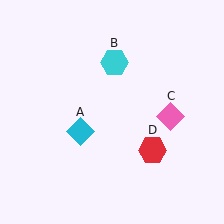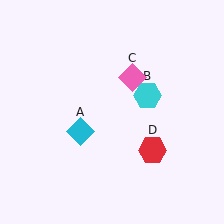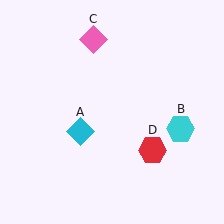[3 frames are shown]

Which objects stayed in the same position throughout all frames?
Cyan diamond (object A) and red hexagon (object D) remained stationary.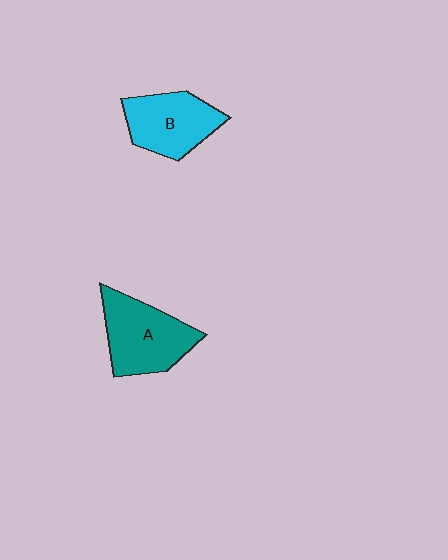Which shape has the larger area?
Shape A (teal).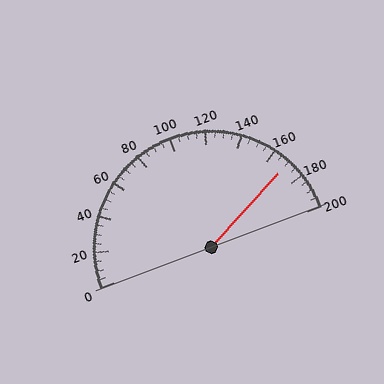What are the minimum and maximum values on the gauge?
The gauge ranges from 0 to 200.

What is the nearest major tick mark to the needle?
The nearest major tick mark is 160.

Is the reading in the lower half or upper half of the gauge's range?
The reading is in the upper half of the range (0 to 200).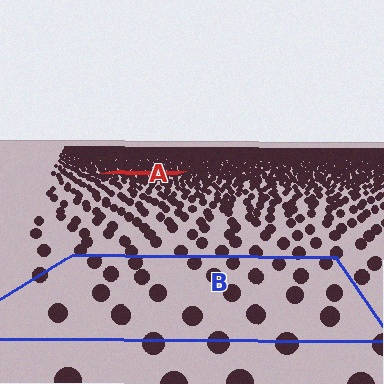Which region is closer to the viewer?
Region B is closer. The texture elements there are larger and more spread out.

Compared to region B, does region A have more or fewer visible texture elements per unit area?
Region A has more texture elements per unit area — they are packed more densely because it is farther away.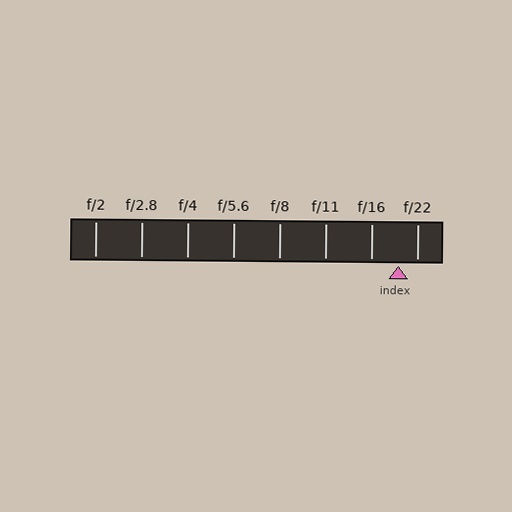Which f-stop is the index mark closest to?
The index mark is closest to f/22.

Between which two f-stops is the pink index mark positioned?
The index mark is between f/16 and f/22.